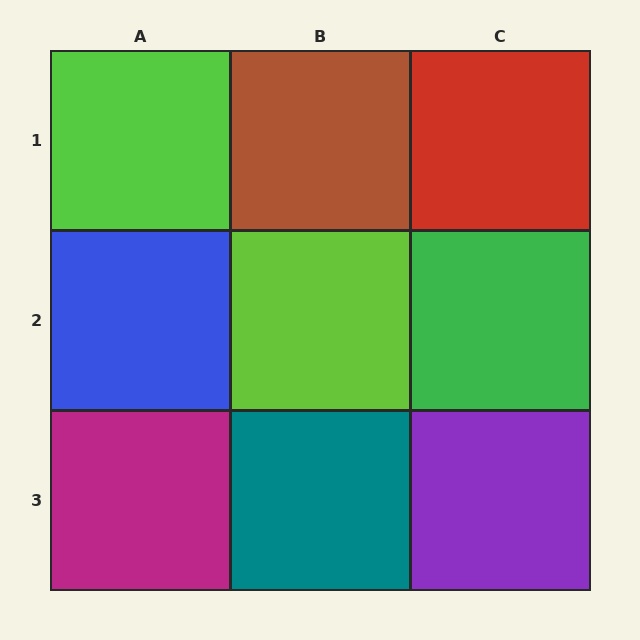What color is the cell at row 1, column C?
Red.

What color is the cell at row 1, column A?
Lime.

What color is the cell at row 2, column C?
Green.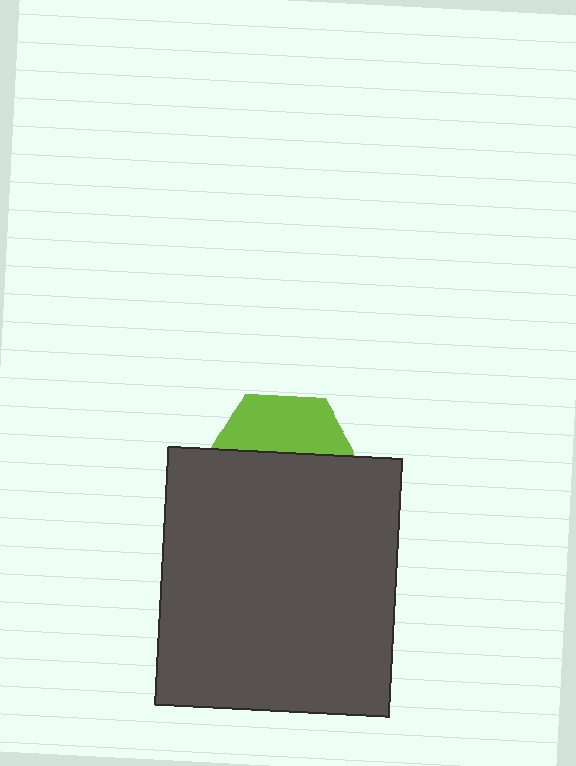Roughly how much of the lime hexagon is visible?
A small part of it is visible (roughly 37%).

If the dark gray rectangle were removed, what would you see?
You would see the complete lime hexagon.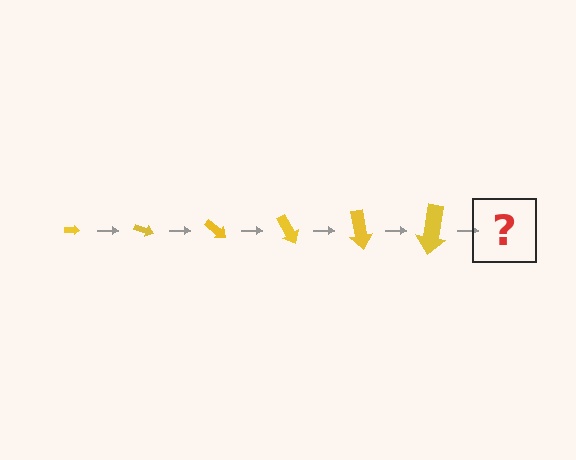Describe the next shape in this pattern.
It should be an arrow, larger than the previous one and rotated 120 degrees from the start.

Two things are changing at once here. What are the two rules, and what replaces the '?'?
The two rules are that the arrow grows larger each step and it rotates 20 degrees each step. The '?' should be an arrow, larger than the previous one and rotated 120 degrees from the start.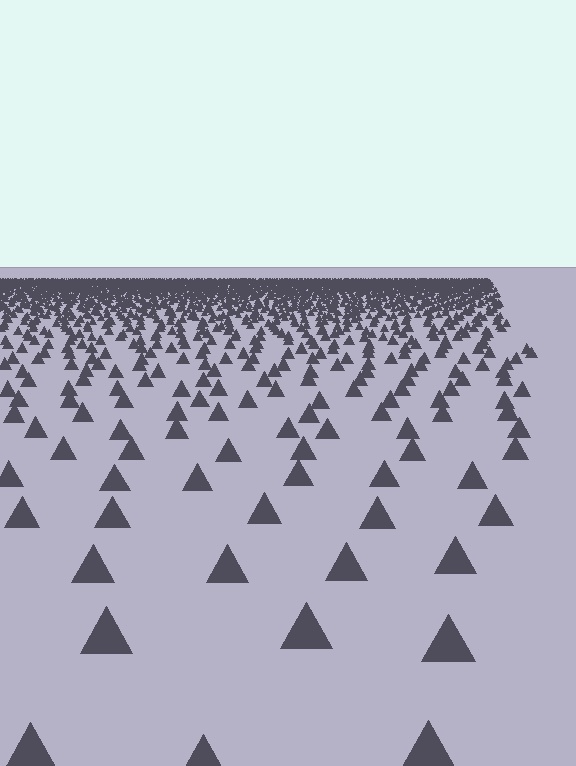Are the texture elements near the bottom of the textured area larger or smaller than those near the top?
Larger. Near the bottom, elements are closer to the viewer and appear at a bigger on-screen size.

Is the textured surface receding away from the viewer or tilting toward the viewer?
The surface is receding away from the viewer. Texture elements get smaller and denser toward the top.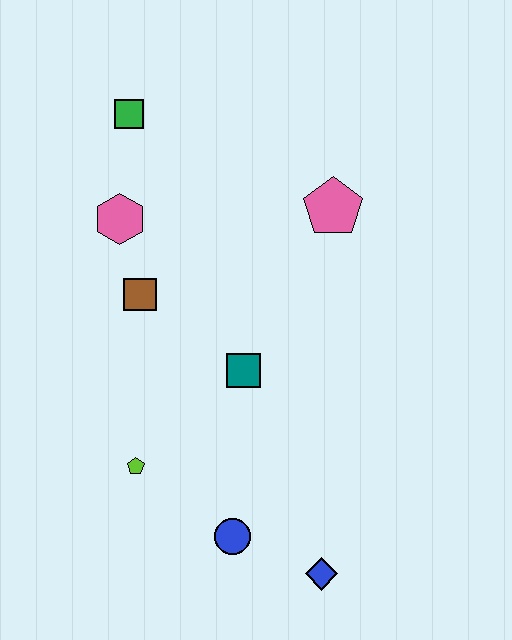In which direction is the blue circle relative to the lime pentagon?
The blue circle is to the right of the lime pentagon.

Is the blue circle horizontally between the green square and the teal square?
Yes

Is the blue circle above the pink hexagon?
No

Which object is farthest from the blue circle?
The green square is farthest from the blue circle.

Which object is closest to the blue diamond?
The blue circle is closest to the blue diamond.